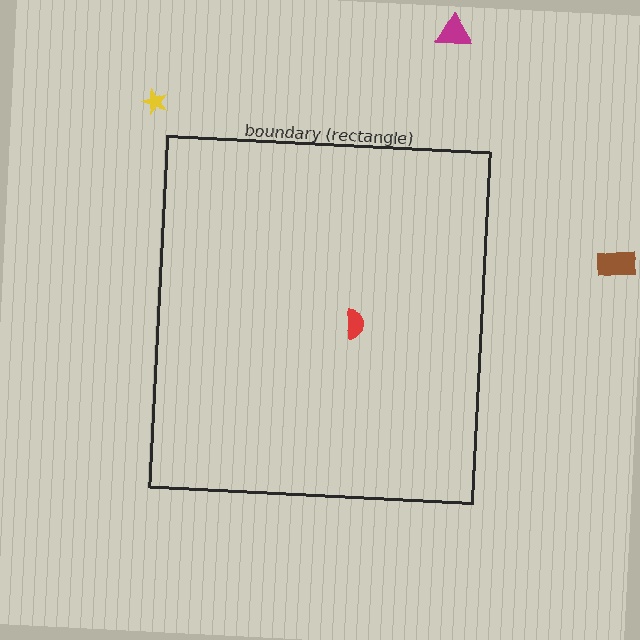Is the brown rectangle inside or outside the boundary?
Outside.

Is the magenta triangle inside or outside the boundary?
Outside.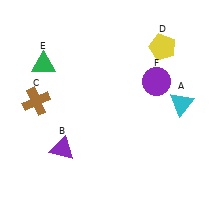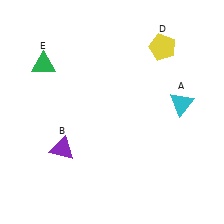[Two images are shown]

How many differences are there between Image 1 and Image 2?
There are 2 differences between the two images.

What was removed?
The purple circle (F), the brown cross (C) were removed in Image 2.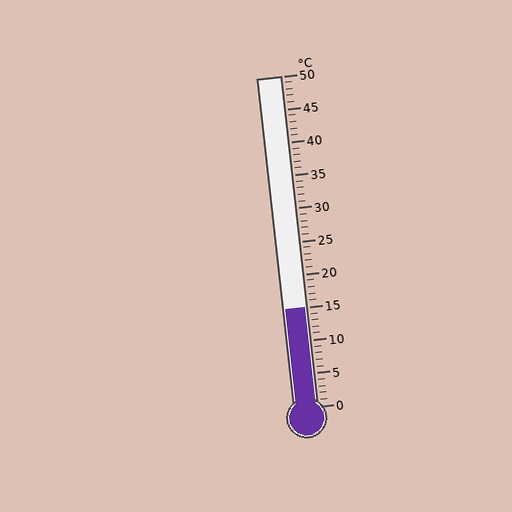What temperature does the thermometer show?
The thermometer shows approximately 15°C.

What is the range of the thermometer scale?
The thermometer scale ranges from 0°C to 50°C.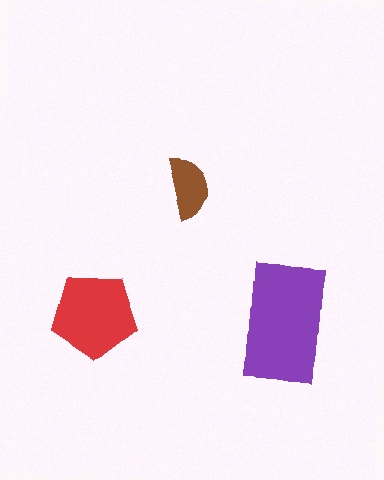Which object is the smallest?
The brown semicircle.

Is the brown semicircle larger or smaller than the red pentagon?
Smaller.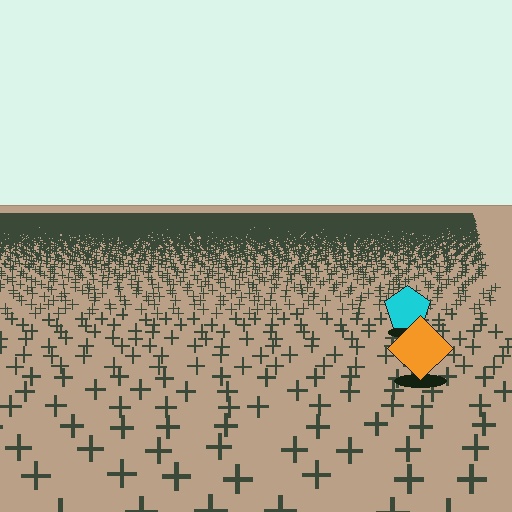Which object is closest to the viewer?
The orange diamond is closest. The texture marks near it are larger and more spread out.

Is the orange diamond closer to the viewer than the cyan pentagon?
Yes. The orange diamond is closer — you can tell from the texture gradient: the ground texture is coarser near it.